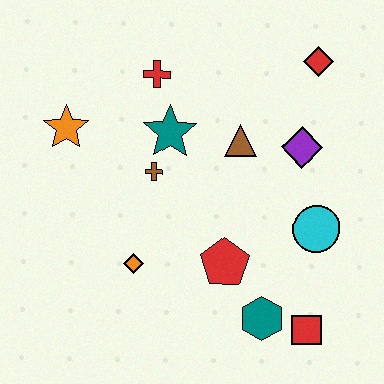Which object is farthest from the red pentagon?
The red diamond is farthest from the red pentagon.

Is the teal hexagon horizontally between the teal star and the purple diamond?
Yes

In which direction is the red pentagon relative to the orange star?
The red pentagon is to the right of the orange star.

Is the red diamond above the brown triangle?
Yes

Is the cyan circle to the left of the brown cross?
No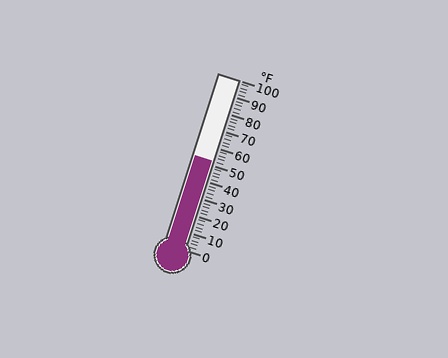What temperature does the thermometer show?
The thermometer shows approximately 52°F.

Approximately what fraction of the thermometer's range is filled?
The thermometer is filled to approximately 50% of its range.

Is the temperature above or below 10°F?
The temperature is above 10°F.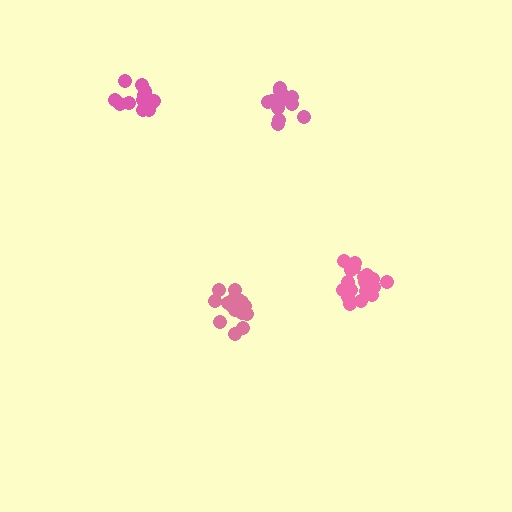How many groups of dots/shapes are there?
There are 4 groups.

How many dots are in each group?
Group 1: 15 dots, Group 2: 16 dots, Group 3: 15 dots, Group 4: 19 dots (65 total).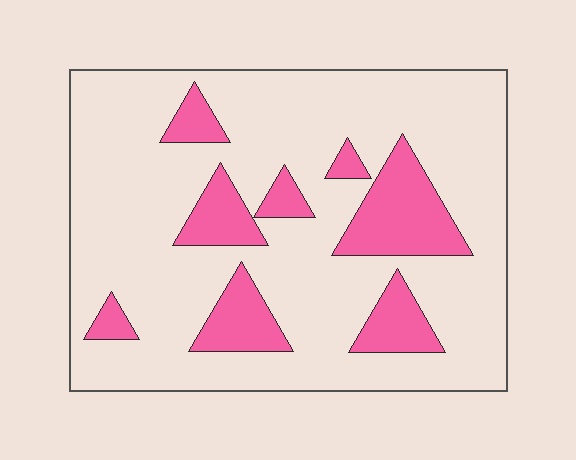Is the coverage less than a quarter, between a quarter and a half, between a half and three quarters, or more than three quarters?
Less than a quarter.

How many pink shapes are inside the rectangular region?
8.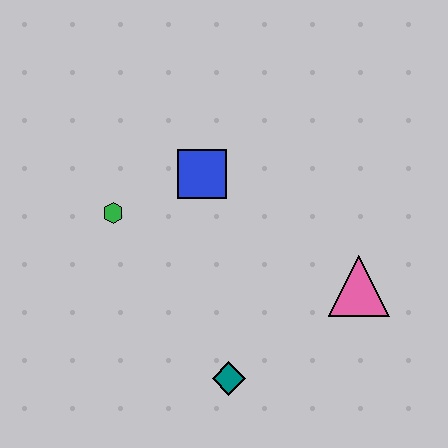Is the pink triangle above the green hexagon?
No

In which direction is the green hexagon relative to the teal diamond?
The green hexagon is above the teal diamond.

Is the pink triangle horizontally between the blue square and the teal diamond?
No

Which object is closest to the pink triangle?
The teal diamond is closest to the pink triangle.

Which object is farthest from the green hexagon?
The pink triangle is farthest from the green hexagon.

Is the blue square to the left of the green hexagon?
No